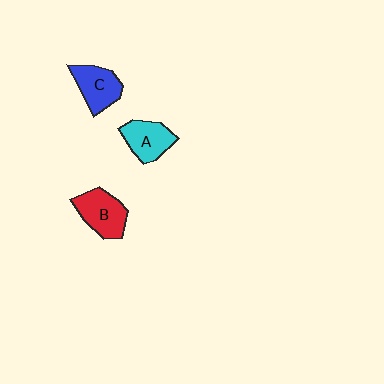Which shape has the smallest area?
Shape A (cyan).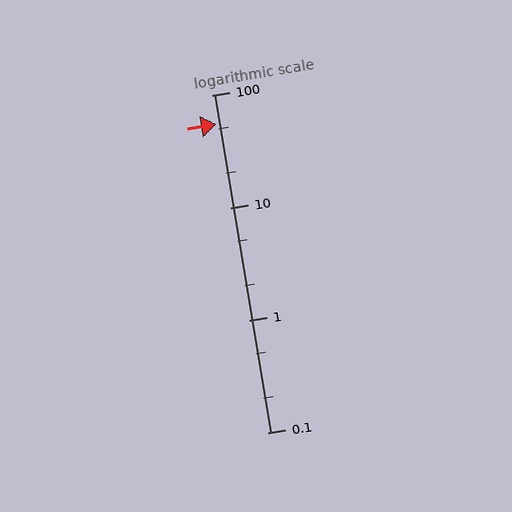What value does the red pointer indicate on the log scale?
The pointer indicates approximately 55.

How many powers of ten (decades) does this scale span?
The scale spans 3 decades, from 0.1 to 100.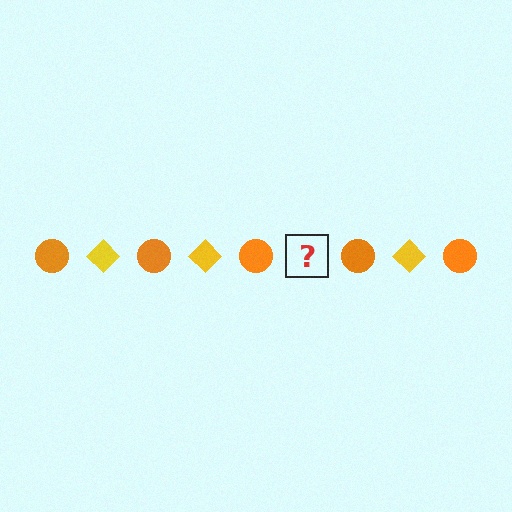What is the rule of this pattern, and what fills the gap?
The rule is that the pattern alternates between orange circle and yellow diamond. The gap should be filled with a yellow diamond.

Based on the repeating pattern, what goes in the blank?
The blank should be a yellow diamond.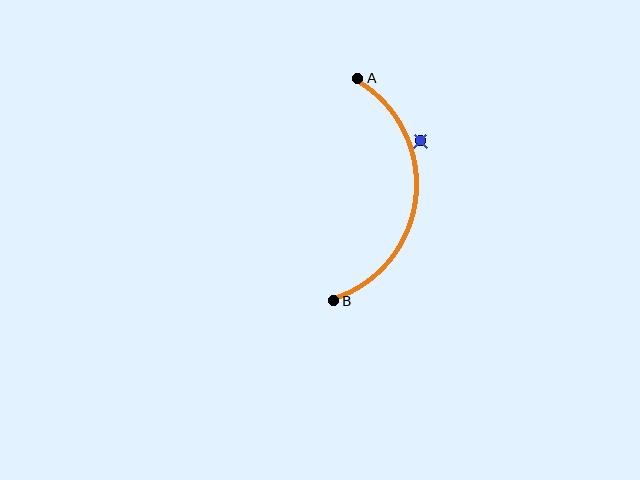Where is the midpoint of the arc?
The arc midpoint is the point on the curve farthest from the straight line joining A and B. It sits to the right of that line.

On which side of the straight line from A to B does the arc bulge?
The arc bulges to the right of the straight line connecting A and B.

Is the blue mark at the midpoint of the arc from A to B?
No — the blue mark does not lie on the arc at all. It sits slightly outside the curve.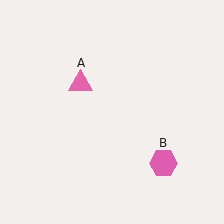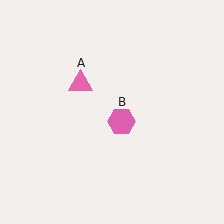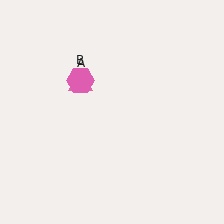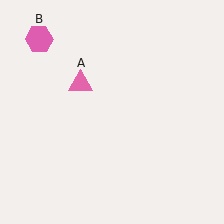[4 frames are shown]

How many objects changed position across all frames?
1 object changed position: pink hexagon (object B).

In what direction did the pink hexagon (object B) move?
The pink hexagon (object B) moved up and to the left.